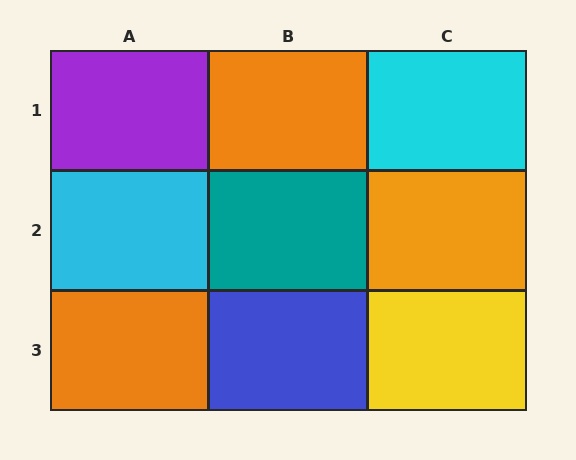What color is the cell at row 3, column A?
Orange.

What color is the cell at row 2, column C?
Orange.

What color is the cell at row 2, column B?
Teal.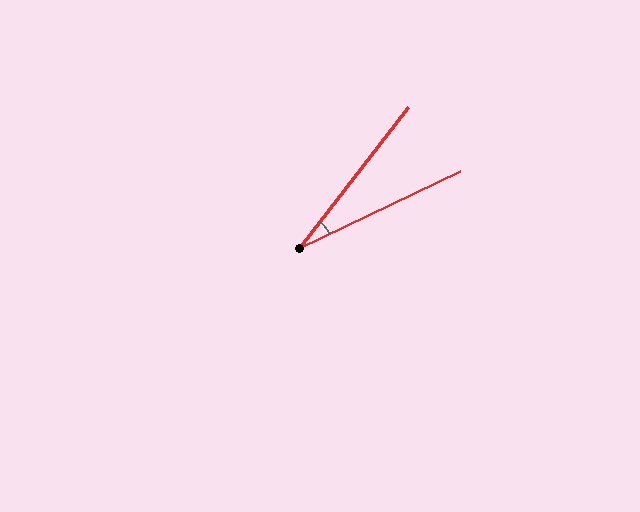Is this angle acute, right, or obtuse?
It is acute.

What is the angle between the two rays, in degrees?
Approximately 27 degrees.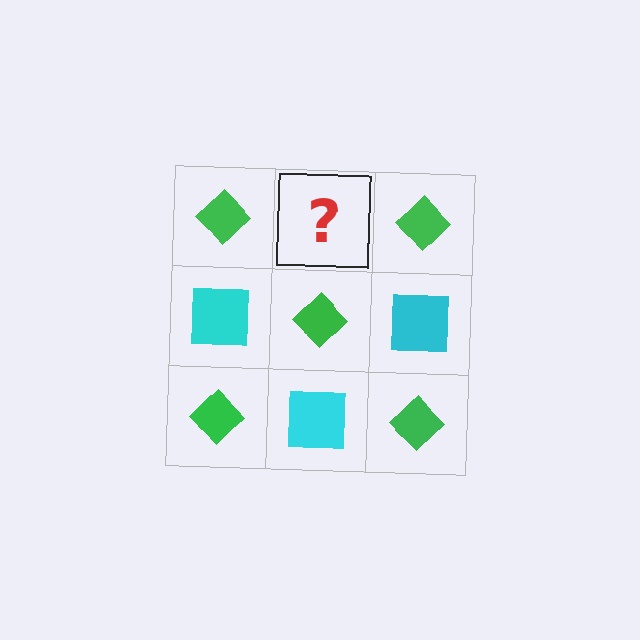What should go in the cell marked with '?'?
The missing cell should contain a cyan square.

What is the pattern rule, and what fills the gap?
The rule is that it alternates green diamond and cyan square in a checkerboard pattern. The gap should be filled with a cyan square.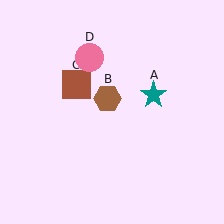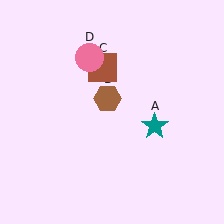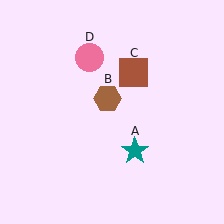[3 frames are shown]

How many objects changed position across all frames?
2 objects changed position: teal star (object A), brown square (object C).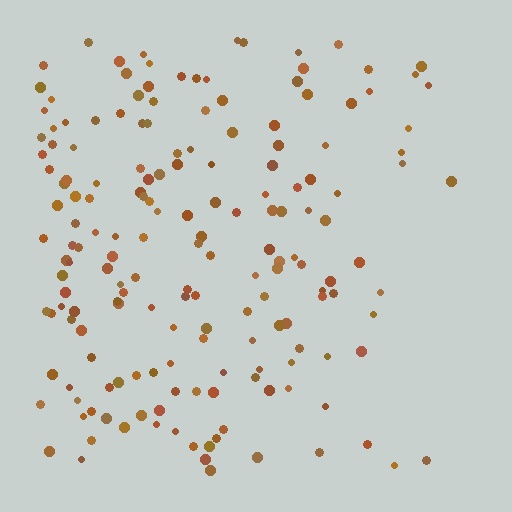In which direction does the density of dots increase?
From right to left, with the left side densest.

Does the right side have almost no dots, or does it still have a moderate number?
Still a moderate number, just noticeably fewer than the left.